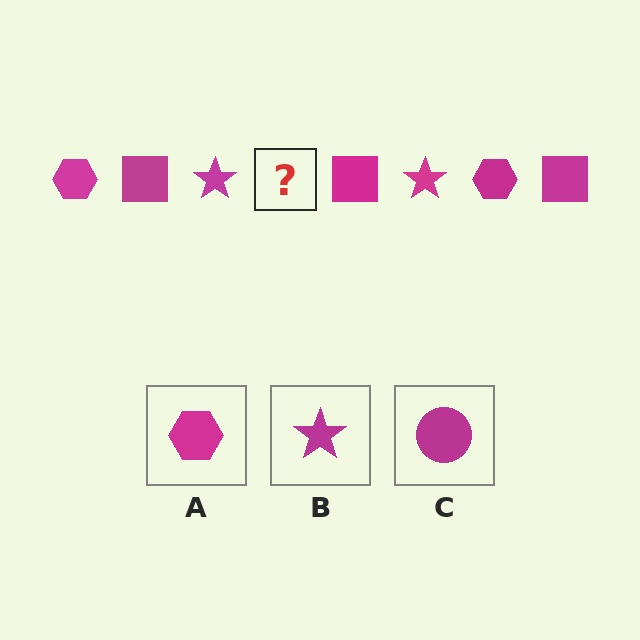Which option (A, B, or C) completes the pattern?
A.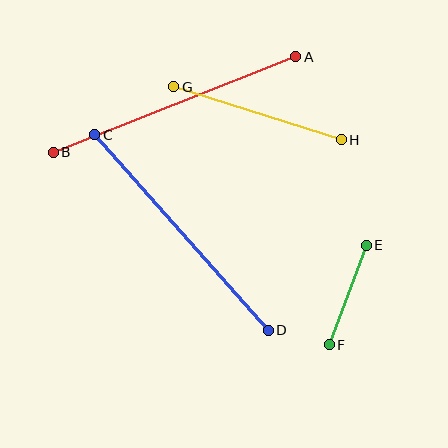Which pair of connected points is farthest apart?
Points C and D are farthest apart.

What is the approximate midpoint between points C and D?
The midpoint is at approximately (182, 233) pixels.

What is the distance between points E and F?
The distance is approximately 106 pixels.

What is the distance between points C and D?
The distance is approximately 262 pixels.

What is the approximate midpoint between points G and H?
The midpoint is at approximately (258, 113) pixels.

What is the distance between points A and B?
The distance is approximately 261 pixels.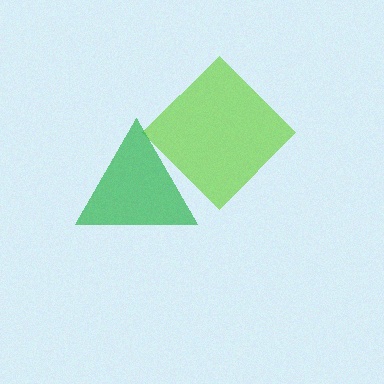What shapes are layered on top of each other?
The layered shapes are: a lime diamond, a green triangle.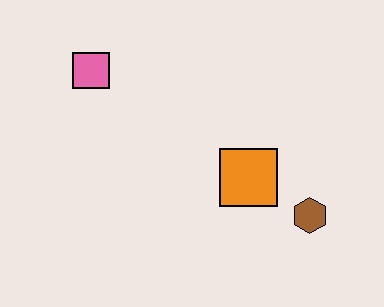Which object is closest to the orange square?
The brown hexagon is closest to the orange square.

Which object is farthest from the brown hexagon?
The pink square is farthest from the brown hexagon.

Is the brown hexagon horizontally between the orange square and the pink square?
No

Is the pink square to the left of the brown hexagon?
Yes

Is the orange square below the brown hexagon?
No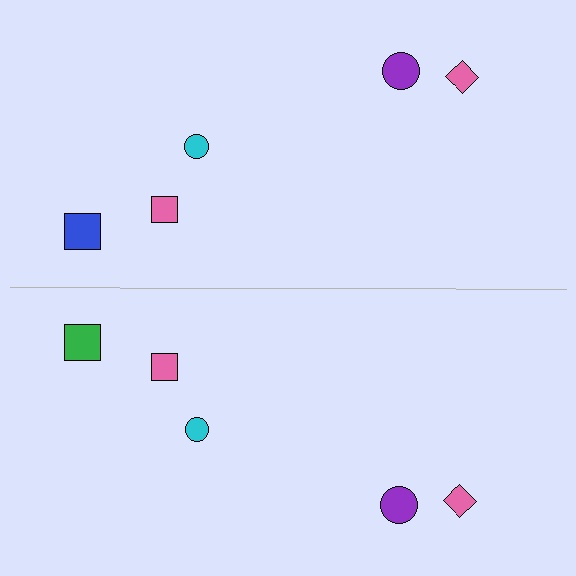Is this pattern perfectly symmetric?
No, the pattern is not perfectly symmetric. The green square on the bottom side breaks the symmetry — its mirror counterpart is blue.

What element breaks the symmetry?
The green square on the bottom side breaks the symmetry — its mirror counterpart is blue.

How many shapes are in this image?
There are 10 shapes in this image.